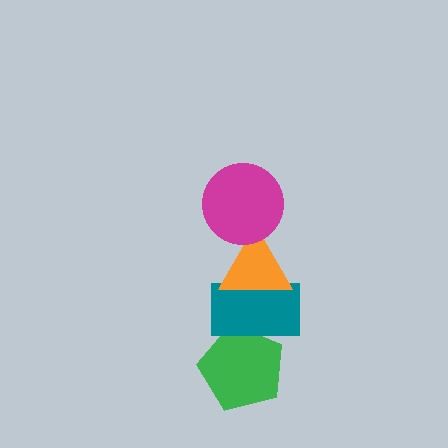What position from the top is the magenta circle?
The magenta circle is 1st from the top.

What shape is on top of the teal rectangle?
The orange triangle is on top of the teal rectangle.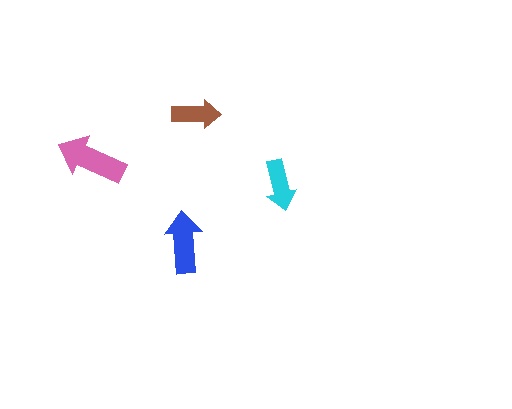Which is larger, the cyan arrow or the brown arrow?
The cyan one.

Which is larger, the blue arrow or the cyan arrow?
The blue one.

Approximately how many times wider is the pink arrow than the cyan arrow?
About 1.5 times wider.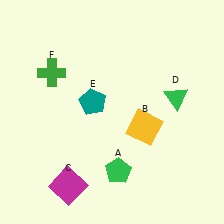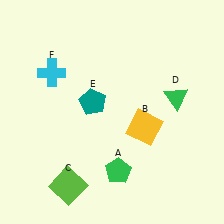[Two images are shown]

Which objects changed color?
C changed from magenta to lime. F changed from green to cyan.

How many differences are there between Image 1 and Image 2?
There are 2 differences between the two images.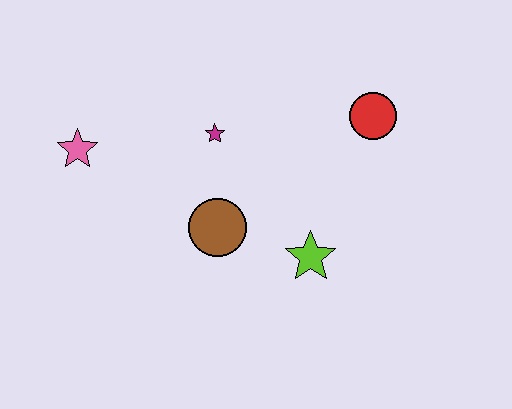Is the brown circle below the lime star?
No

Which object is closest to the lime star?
The brown circle is closest to the lime star.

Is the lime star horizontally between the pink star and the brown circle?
No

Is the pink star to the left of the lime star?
Yes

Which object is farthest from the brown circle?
The red circle is farthest from the brown circle.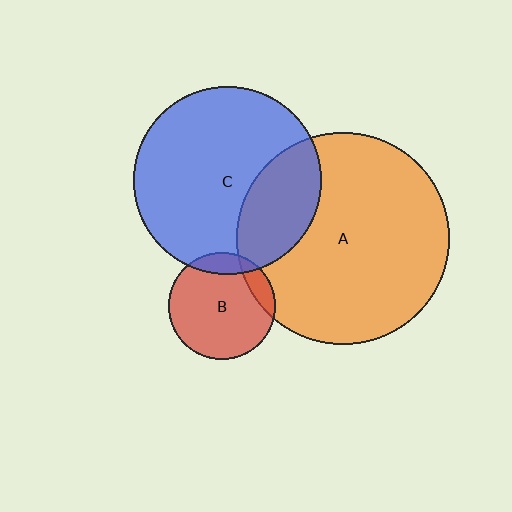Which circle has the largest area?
Circle A (orange).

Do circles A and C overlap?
Yes.